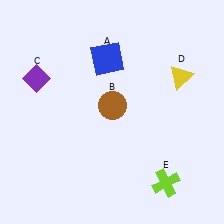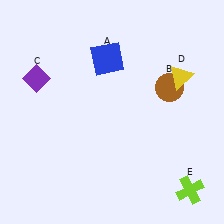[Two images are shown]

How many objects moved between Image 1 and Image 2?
2 objects moved between the two images.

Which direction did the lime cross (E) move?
The lime cross (E) moved right.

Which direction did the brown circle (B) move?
The brown circle (B) moved right.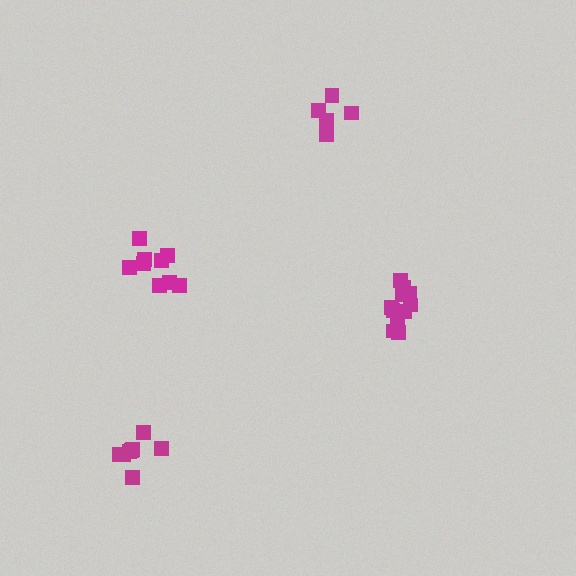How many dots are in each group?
Group 1: 8 dots, Group 2: 11 dots, Group 3: 9 dots, Group 4: 5 dots (33 total).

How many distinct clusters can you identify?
There are 4 distinct clusters.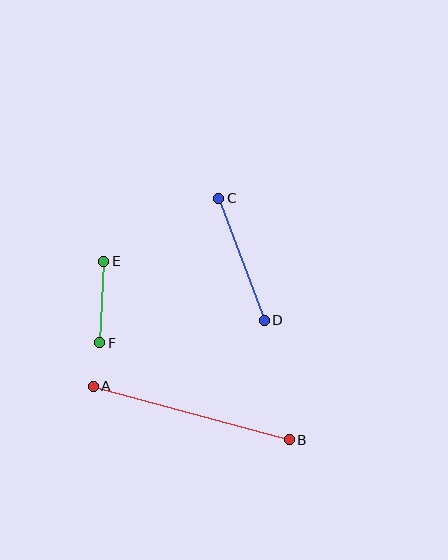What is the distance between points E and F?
The distance is approximately 82 pixels.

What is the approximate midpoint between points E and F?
The midpoint is at approximately (102, 302) pixels.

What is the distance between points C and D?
The distance is approximately 130 pixels.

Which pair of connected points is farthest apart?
Points A and B are farthest apart.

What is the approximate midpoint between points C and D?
The midpoint is at approximately (241, 260) pixels.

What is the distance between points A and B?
The distance is approximately 203 pixels.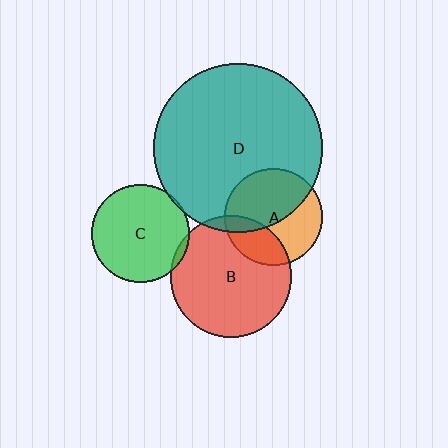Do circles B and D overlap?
Yes.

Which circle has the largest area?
Circle D (teal).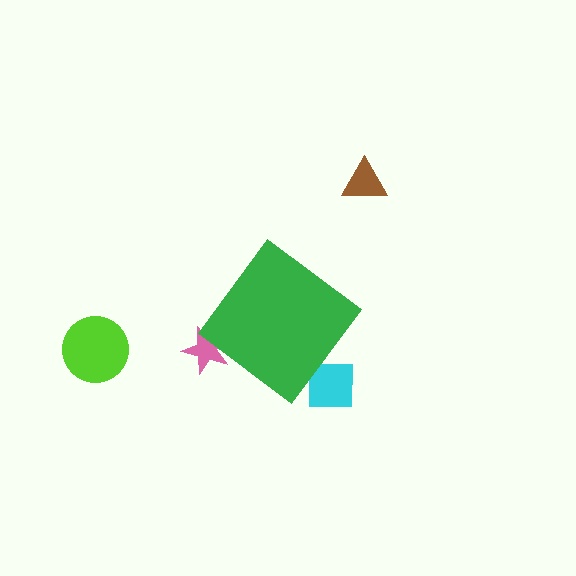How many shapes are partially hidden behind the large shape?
2 shapes are partially hidden.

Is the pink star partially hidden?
Yes, the pink star is partially hidden behind the green diamond.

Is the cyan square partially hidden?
Yes, the cyan square is partially hidden behind the green diamond.